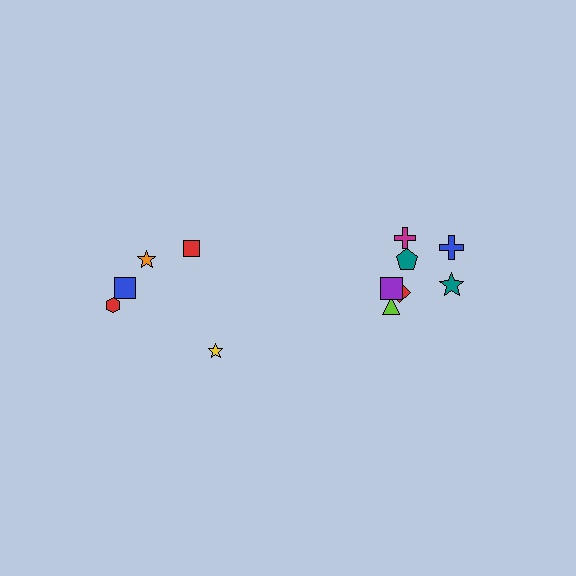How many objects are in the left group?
There are 5 objects.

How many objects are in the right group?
There are 7 objects.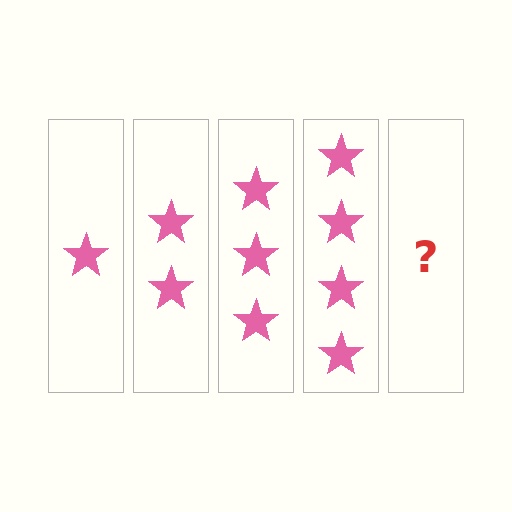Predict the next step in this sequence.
The next step is 5 stars.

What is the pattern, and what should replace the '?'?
The pattern is that each step adds one more star. The '?' should be 5 stars.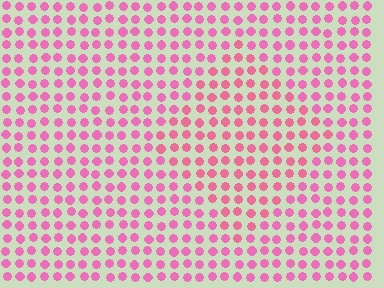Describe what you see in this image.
The image is filled with small pink elements in a uniform arrangement. A diamond-shaped region is visible where the elements are tinted to a slightly different hue, forming a subtle color boundary.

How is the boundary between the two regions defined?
The boundary is defined purely by a slight shift in hue (about 16 degrees). Spacing, size, and orientation are identical on both sides.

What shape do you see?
I see a diamond.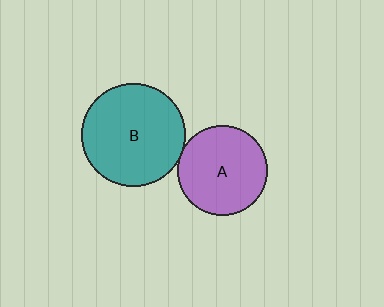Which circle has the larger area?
Circle B (teal).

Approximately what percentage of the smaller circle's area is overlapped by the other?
Approximately 5%.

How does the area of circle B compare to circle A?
Approximately 1.3 times.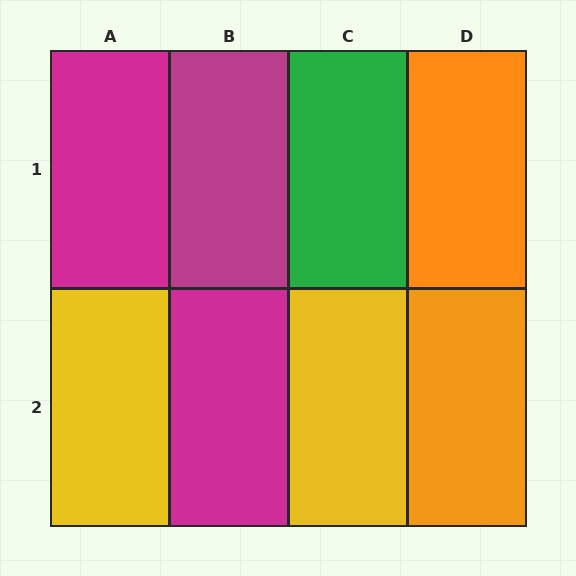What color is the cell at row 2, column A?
Yellow.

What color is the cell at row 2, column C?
Yellow.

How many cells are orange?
2 cells are orange.